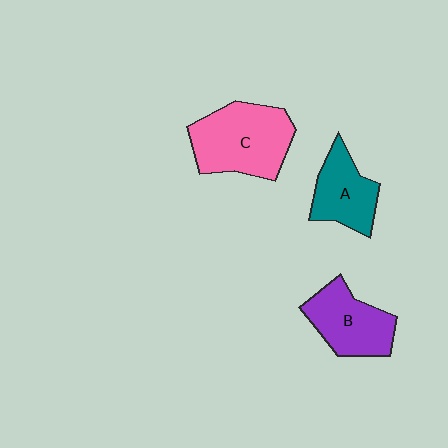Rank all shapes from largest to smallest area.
From largest to smallest: C (pink), B (purple), A (teal).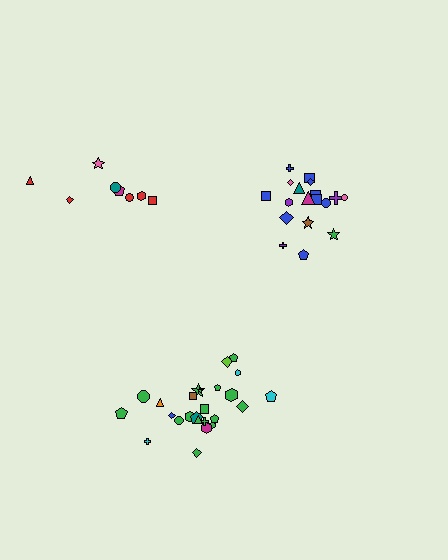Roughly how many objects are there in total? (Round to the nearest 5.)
Roughly 50 objects in total.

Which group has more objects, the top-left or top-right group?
The top-right group.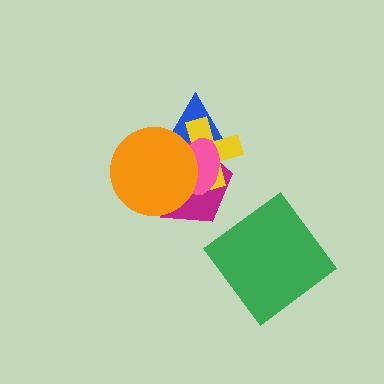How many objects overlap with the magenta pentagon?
4 objects overlap with the magenta pentagon.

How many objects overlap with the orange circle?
4 objects overlap with the orange circle.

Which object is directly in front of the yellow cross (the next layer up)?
The pink ellipse is directly in front of the yellow cross.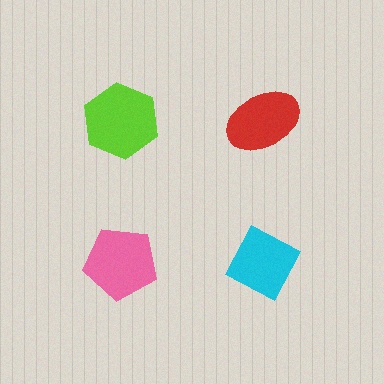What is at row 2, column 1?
A pink pentagon.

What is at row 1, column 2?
A red ellipse.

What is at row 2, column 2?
A cyan diamond.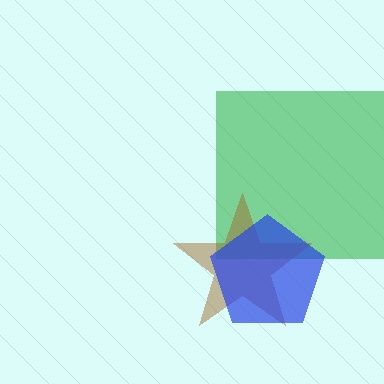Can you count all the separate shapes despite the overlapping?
Yes, there are 3 separate shapes.